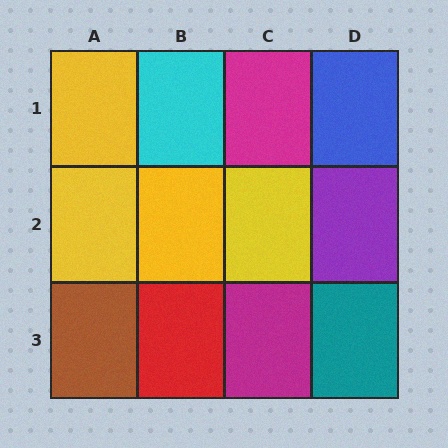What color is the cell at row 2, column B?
Yellow.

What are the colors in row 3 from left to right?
Brown, red, magenta, teal.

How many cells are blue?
1 cell is blue.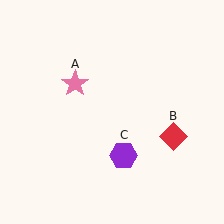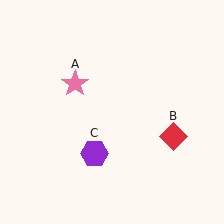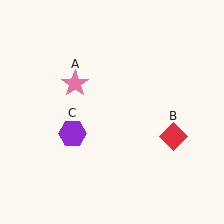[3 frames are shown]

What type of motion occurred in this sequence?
The purple hexagon (object C) rotated clockwise around the center of the scene.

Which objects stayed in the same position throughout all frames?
Pink star (object A) and red diamond (object B) remained stationary.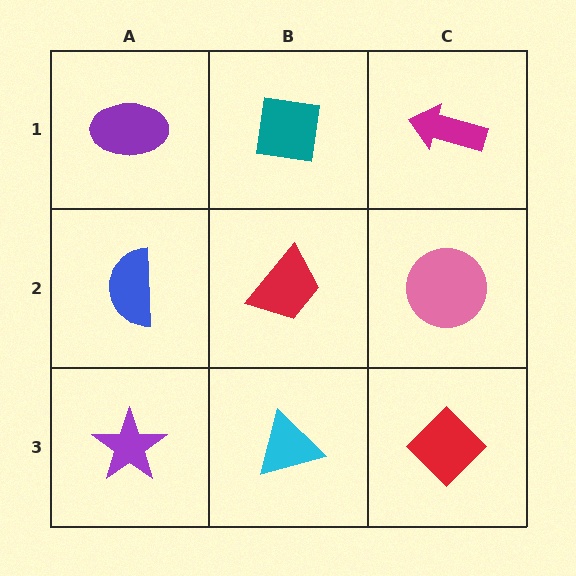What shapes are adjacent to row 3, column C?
A pink circle (row 2, column C), a cyan triangle (row 3, column B).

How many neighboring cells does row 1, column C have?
2.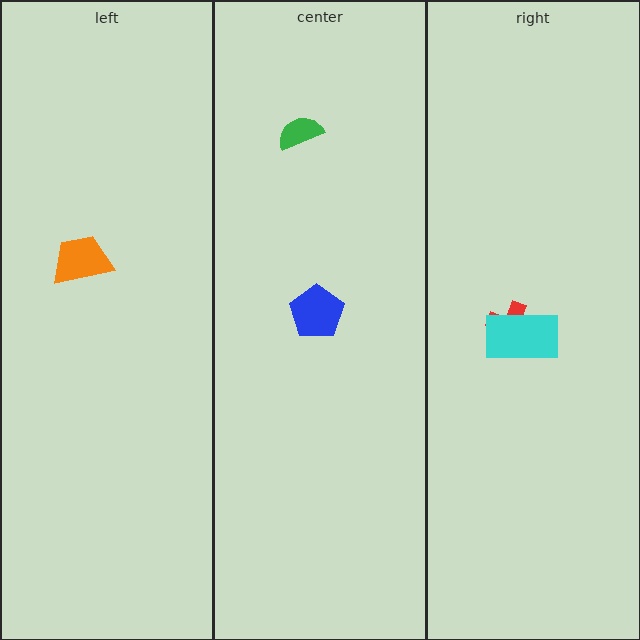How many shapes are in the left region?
1.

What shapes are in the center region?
The blue pentagon, the green semicircle.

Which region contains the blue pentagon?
The center region.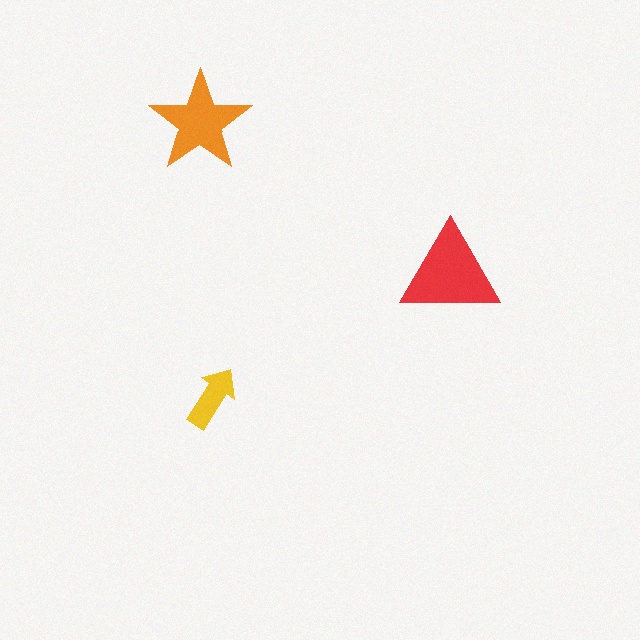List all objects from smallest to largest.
The yellow arrow, the orange star, the red triangle.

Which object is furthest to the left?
The orange star is leftmost.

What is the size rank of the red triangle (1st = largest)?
1st.